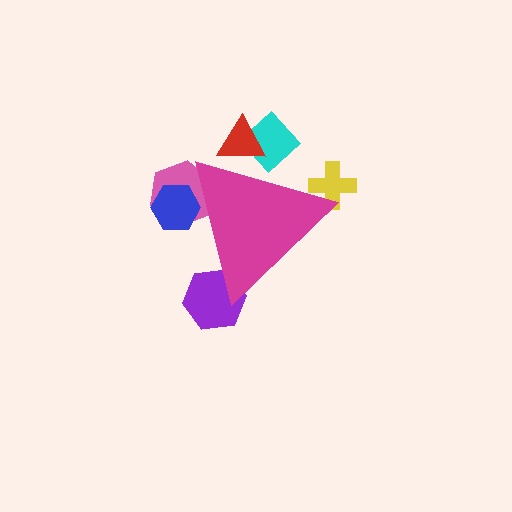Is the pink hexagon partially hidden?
Yes, the pink hexagon is partially hidden behind the magenta triangle.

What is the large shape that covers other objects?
A magenta triangle.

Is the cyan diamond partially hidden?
Yes, the cyan diamond is partially hidden behind the magenta triangle.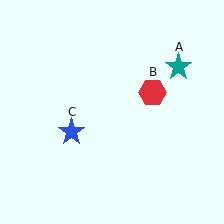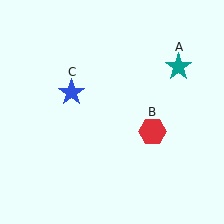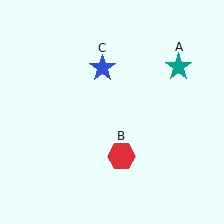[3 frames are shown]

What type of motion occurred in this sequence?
The red hexagon (object B), blue star (object C) rotated clockwise around the center of the scene.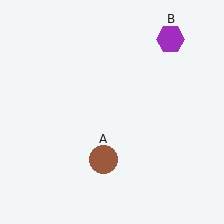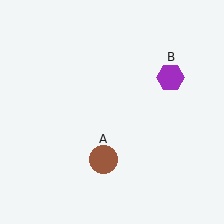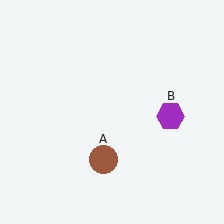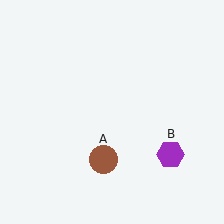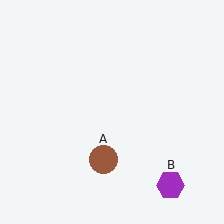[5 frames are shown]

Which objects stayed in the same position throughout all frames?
Brown circle (object A) remained stationary.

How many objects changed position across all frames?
1 object changed position: purple hexagon (object B).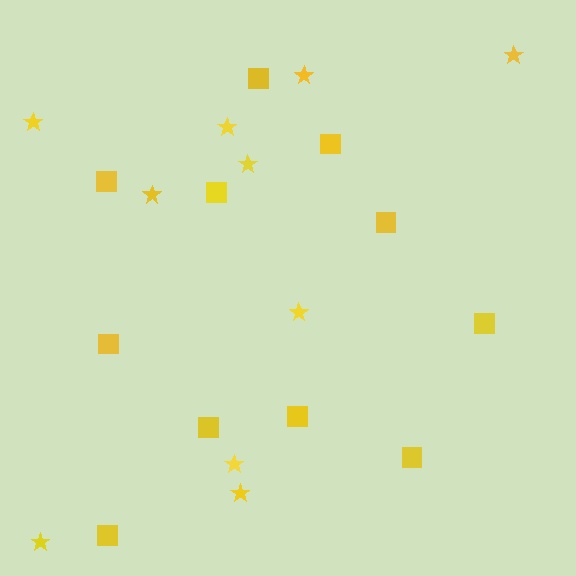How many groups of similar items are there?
There are 2 groups: one group of stars (10) and one group of squares (11).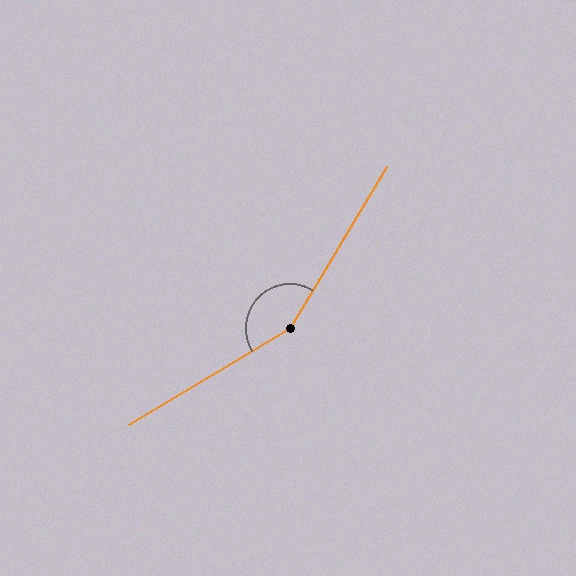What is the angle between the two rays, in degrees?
Approximately 152 degrees.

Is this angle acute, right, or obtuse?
It is obtuse.